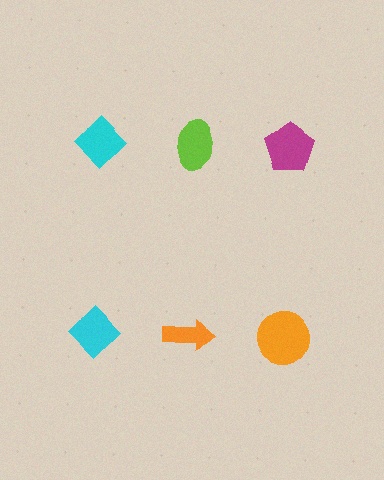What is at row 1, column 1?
A cyan diamond.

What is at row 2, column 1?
A cyan diamond.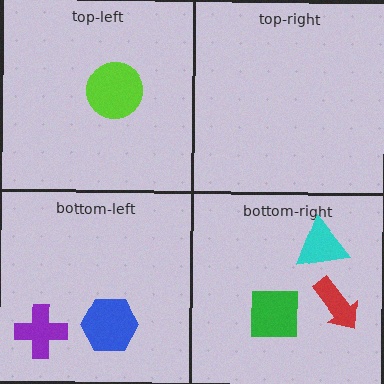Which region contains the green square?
The bottom-right region.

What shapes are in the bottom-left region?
The purple cross, the blue hexagon.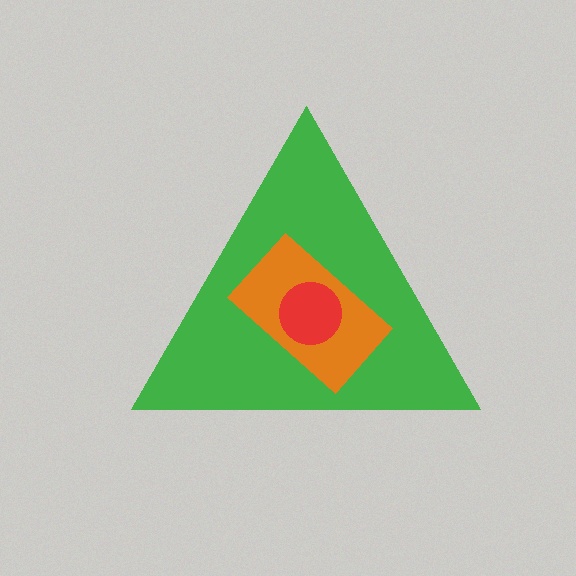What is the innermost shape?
The red circle.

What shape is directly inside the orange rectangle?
The red circle.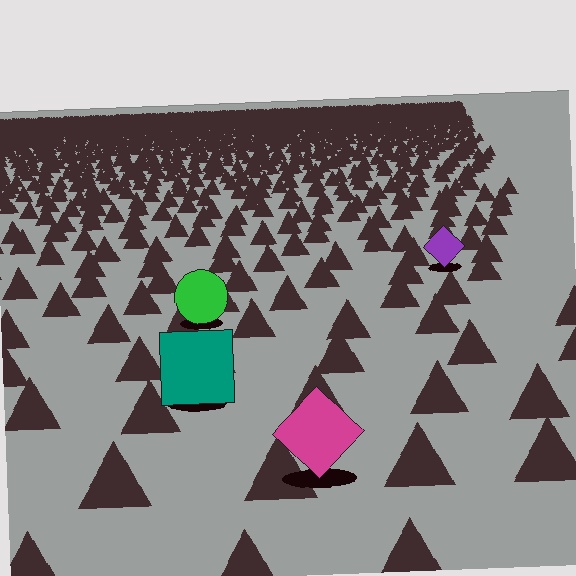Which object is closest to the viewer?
The magenta diamond is closest. The texture marks near it are larger and more spread out.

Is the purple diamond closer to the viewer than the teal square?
No. The teal square is closer — you can tell from the texture gradient: the ground texture is coarser near it.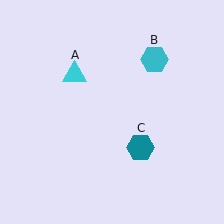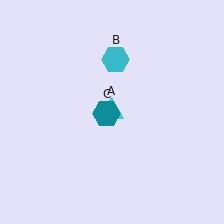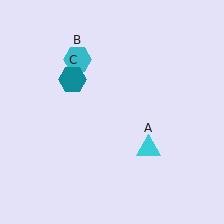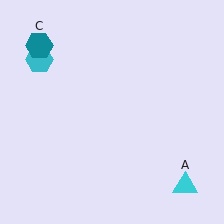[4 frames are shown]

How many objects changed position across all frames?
3 objects changed position: cyan triangle (object A), cyan hexagon (object B), teal hexagon (object C).